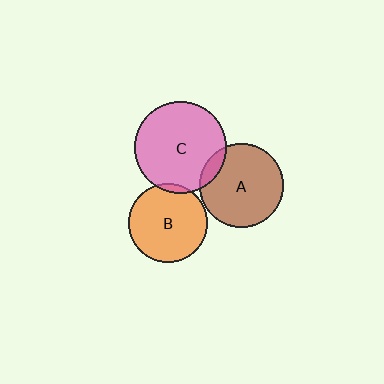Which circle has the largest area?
Circle C (pink).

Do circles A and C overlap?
Yes.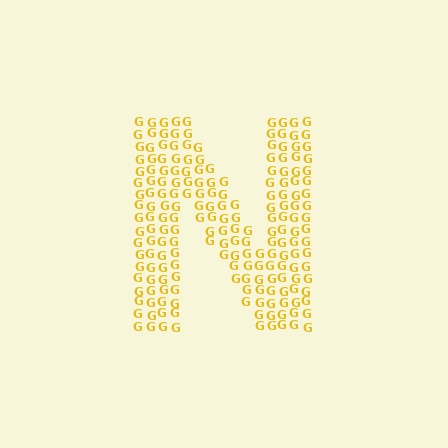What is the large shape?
The large shape is the letter N.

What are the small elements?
The small elements are letter G's.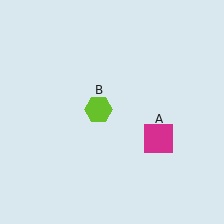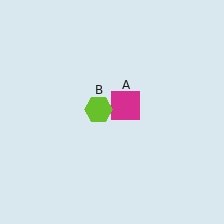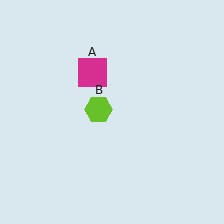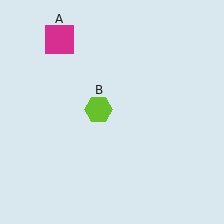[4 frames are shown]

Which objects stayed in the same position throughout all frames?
Lime hexagon (object B) remained stationary.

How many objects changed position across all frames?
1 object changed position: magenta square (object A).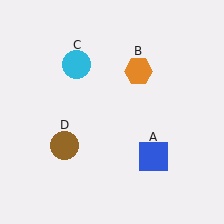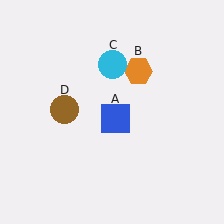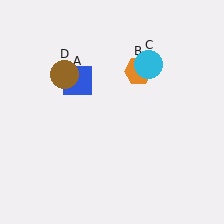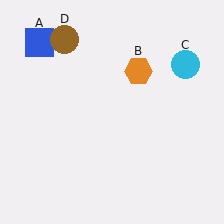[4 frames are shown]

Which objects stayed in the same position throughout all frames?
Orange hexagon (object B) remained stationary.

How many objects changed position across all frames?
3 objects changed position: blue square (object A), cyan circle (object C), brown circle (object D).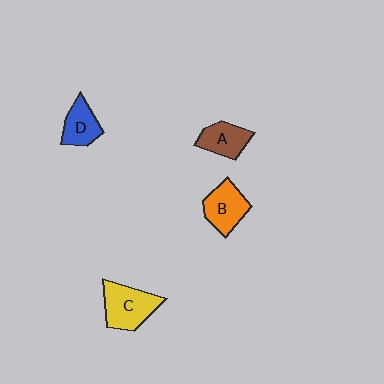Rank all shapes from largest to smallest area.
From largest to smallest: C (yellow), B (orange), A (brown), D (blue).